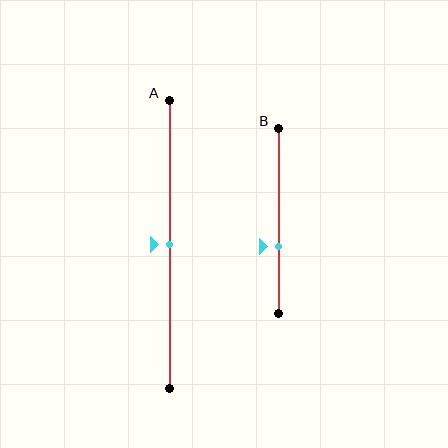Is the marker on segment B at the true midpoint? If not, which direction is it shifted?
No, the marker on segment B is shifted downward by about 14% of the segment length.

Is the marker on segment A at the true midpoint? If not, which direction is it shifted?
Yes, the marker on segment A is at the true midpoint.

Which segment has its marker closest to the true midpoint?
Segment A has its marker closest to the true midpoint.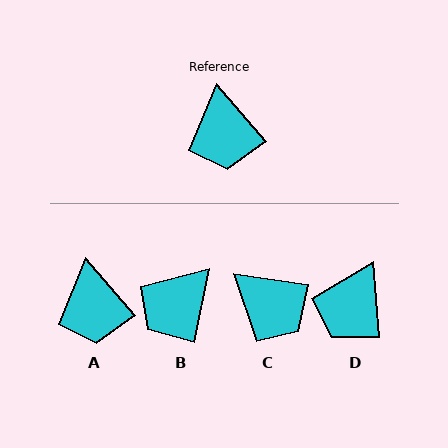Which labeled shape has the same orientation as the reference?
A.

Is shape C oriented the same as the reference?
No, it is off by about 41 degrees.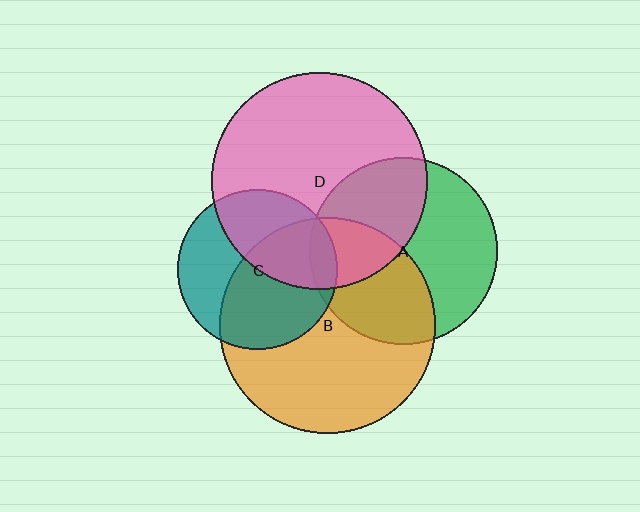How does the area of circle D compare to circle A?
Approximately 1.3 times.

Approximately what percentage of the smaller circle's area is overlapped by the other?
Approximately 55%.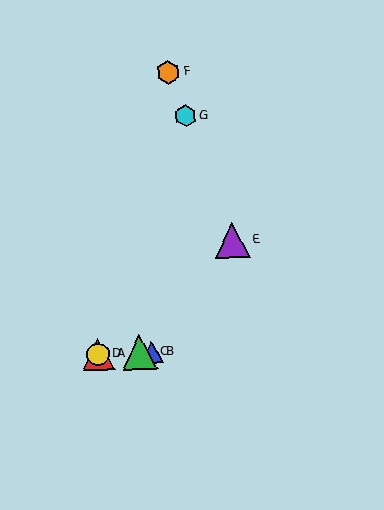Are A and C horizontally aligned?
Yes, both are at y≈354.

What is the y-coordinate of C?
Object C is at y≈353.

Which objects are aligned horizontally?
Objects A, B, C, D are aligned horizontally.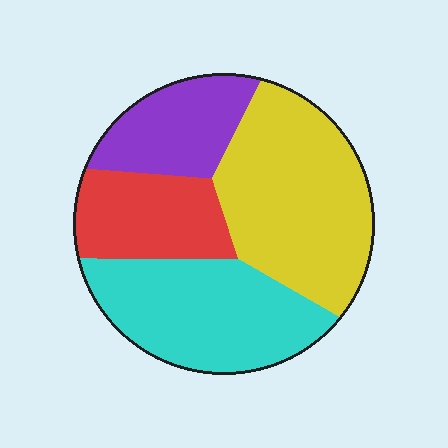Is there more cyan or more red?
Cyan.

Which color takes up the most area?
Yellow, at roughly 35%.